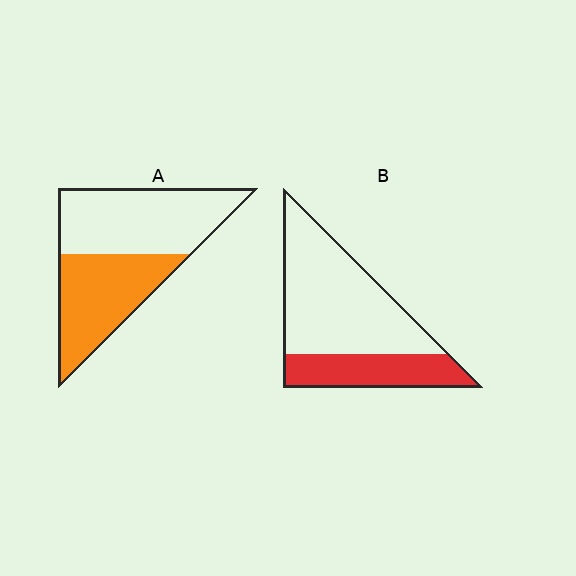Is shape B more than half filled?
No.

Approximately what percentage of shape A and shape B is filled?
A is approximately 45% and B is approximately 30%.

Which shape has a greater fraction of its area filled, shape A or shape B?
Shape A.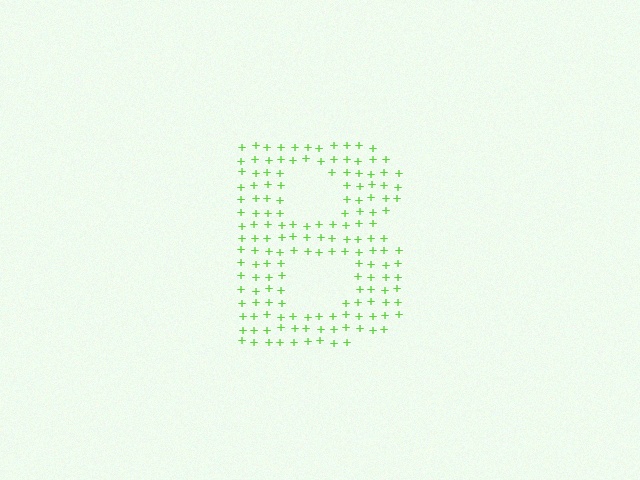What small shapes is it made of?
It is made of small plus signs.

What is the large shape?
The large shape is the letter B.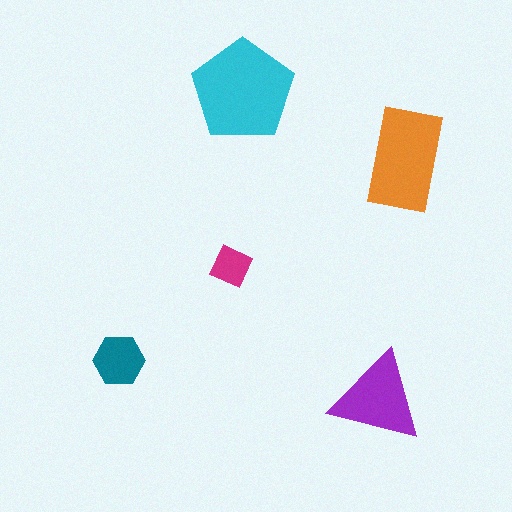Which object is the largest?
The cyan pentagon.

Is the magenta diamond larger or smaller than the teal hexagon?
Smaller.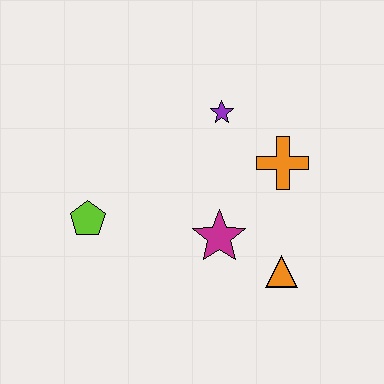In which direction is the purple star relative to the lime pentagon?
The purple star is to the right of the lime pentagon.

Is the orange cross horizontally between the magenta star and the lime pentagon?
No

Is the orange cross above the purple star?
No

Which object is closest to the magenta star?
The orange triangle is closest to the magenta star.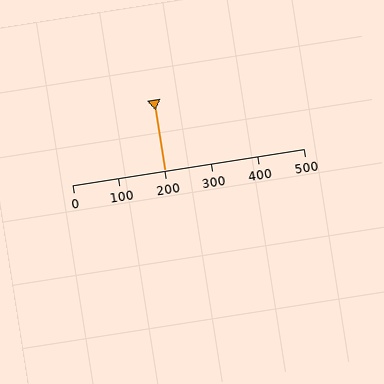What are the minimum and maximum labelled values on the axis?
The axis runs from 0 to 500.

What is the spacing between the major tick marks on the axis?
The major ticks are spaced 100 apart.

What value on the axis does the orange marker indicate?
The marker indicates approximately 200.